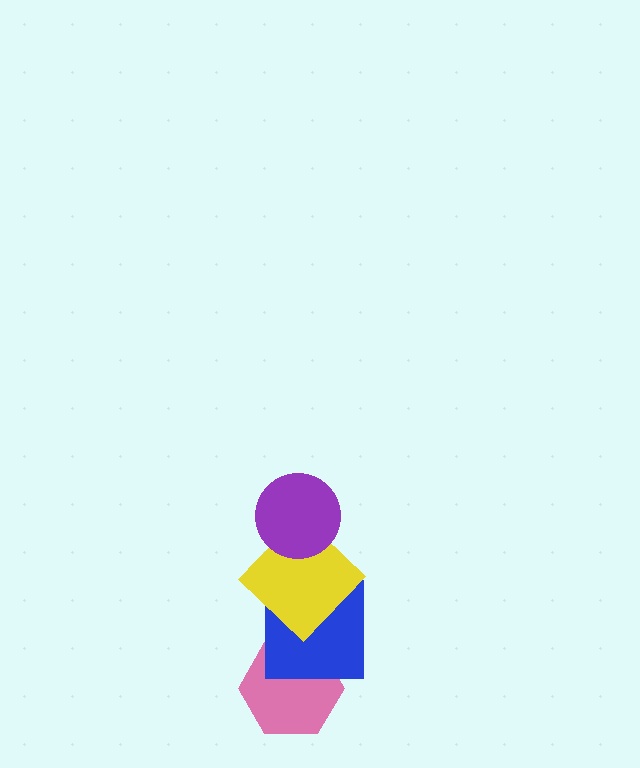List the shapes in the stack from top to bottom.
From top to bottom: the purple circle, the yellow diamond, the blue square, the pink hexagon.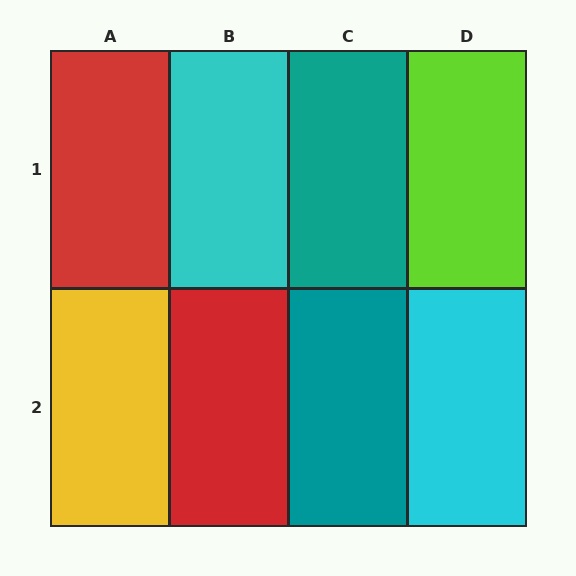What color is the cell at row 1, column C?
Teal.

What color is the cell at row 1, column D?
Lime.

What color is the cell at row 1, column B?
Cyan.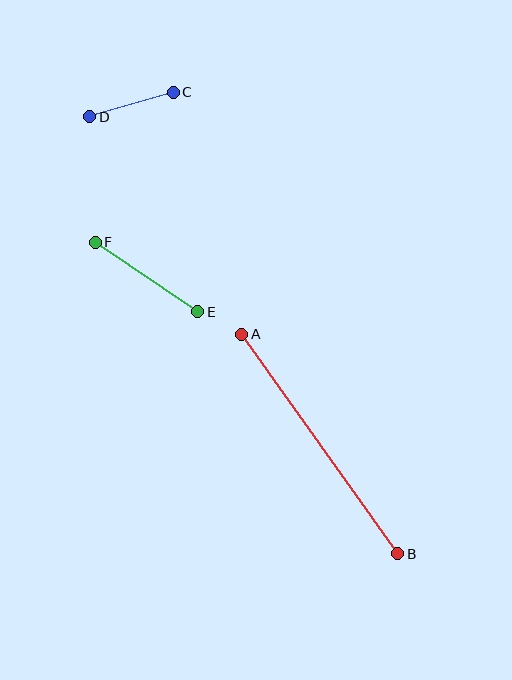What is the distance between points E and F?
The distance is approximately 124 pixels.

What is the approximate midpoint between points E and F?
The midpoint is at approximately (147, 277) pixels.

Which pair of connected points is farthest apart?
Points A and B are farthest apart.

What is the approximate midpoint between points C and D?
The midpoint is at approximately (131, 104) pixels.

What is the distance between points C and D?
The distance is approximately 87 pixels.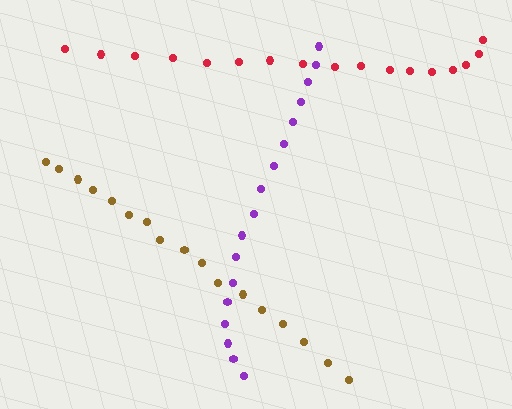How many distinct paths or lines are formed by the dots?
There are 3 distinct paths.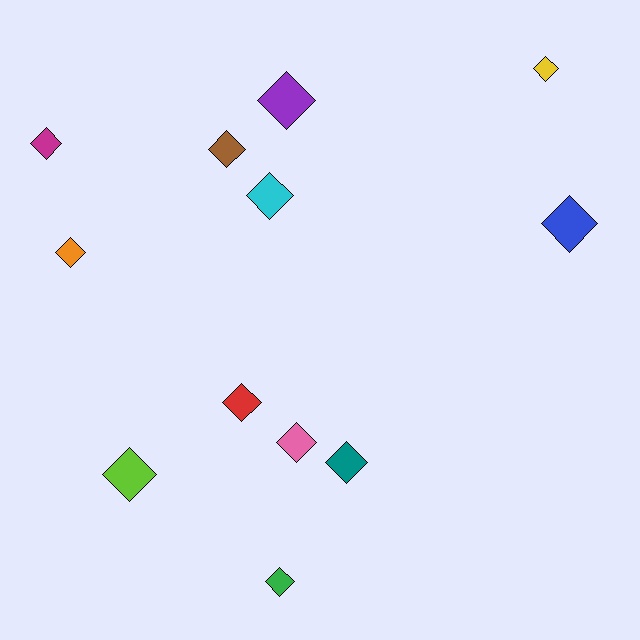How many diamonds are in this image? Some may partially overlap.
There are 12 diamonds.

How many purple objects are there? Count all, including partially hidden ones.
There is 1 purple object.